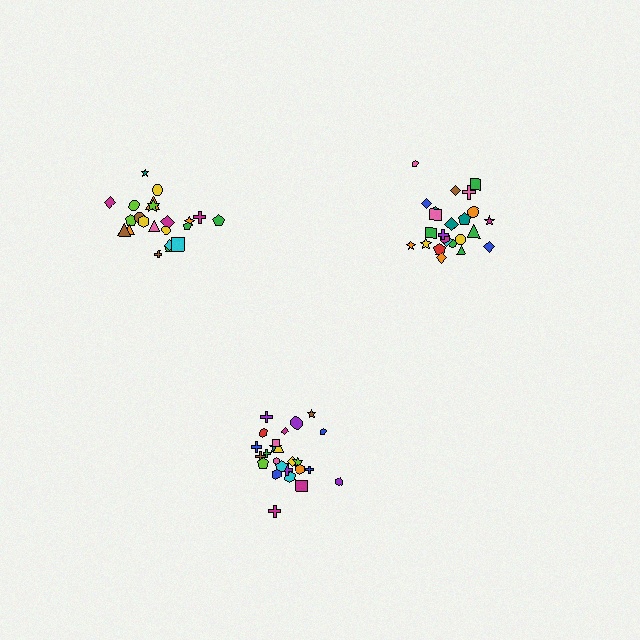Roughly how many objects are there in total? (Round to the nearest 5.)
Roughly 70 objects in total.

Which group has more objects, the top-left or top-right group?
The top-right group.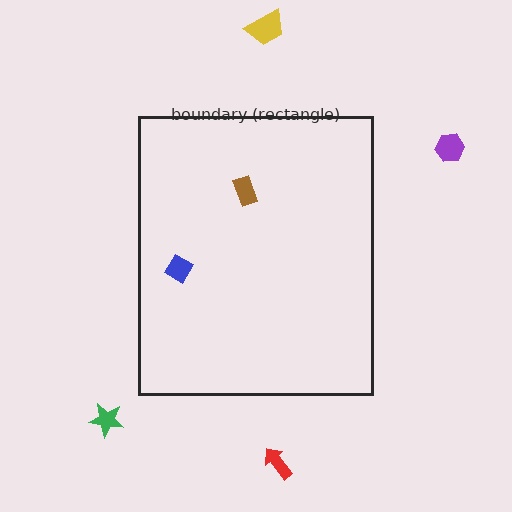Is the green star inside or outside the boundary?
Outside.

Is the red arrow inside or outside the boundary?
Outside.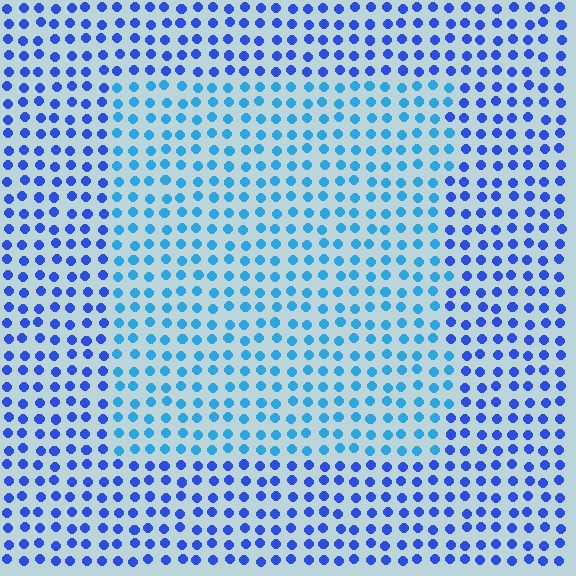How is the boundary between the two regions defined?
The boundary is defined purely by a slight shift in hue (about 30 degrees). Spacing, size, and orientation are identical on both sides.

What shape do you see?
I see a rectangle.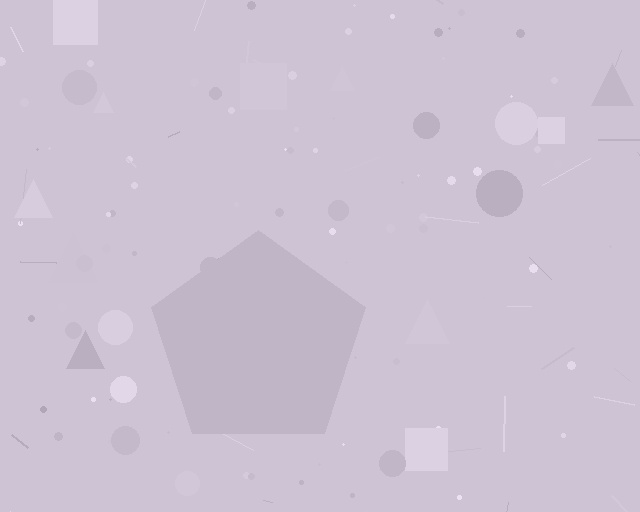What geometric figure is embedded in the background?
A pentagon is embedded in the background.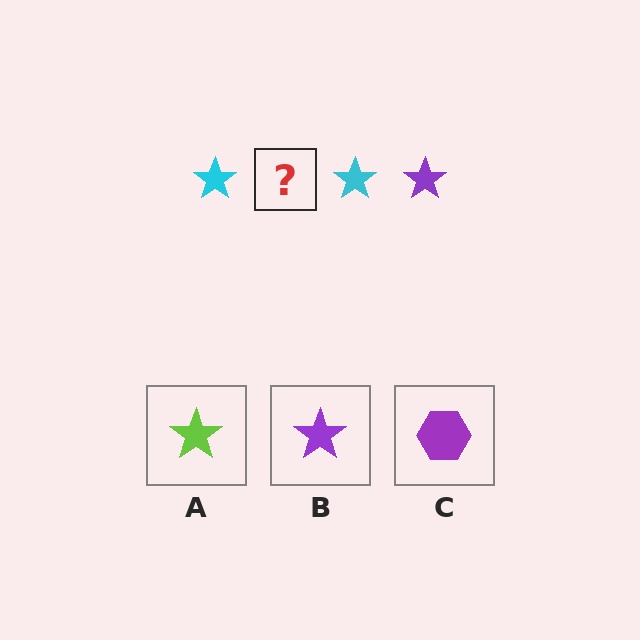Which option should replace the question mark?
Option B.